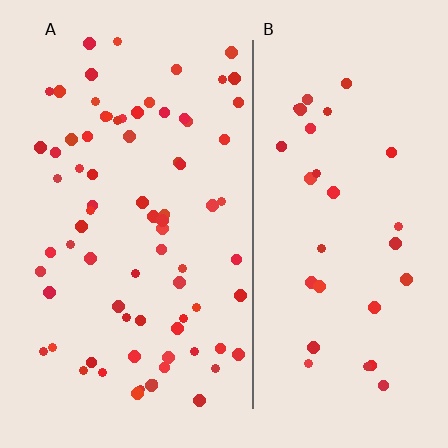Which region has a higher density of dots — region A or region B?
A (the left).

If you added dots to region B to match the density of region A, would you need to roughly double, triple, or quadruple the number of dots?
Approximately double.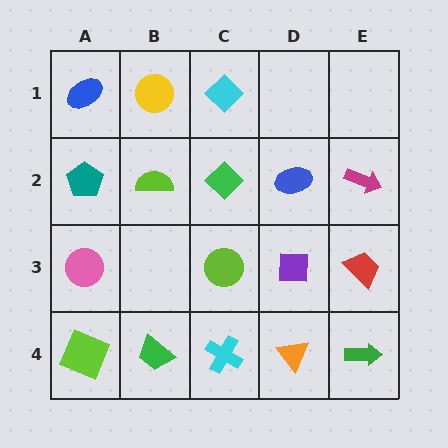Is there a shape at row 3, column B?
No, that cell is empty.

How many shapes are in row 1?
3 shapes.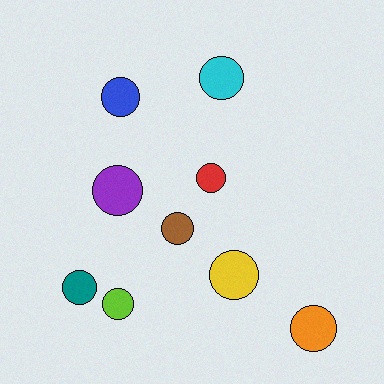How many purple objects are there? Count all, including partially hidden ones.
There is 1 purple object.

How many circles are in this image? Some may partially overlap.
There are 9 circles.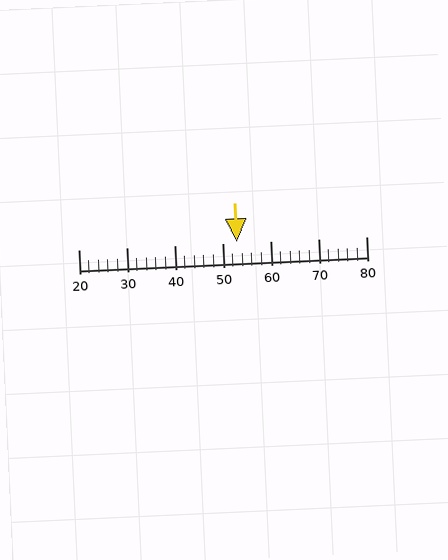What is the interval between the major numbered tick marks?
The major tick marks are spaced 10 units apart.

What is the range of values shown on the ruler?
The ruler shows values from 20 to 80.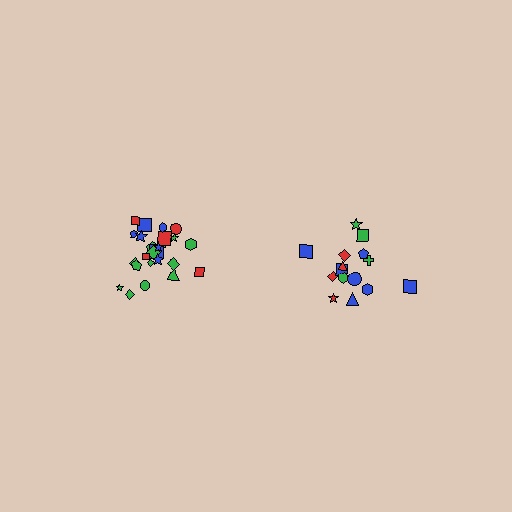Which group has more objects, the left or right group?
The left group.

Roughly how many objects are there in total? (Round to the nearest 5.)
Roughly 40 objects in total.